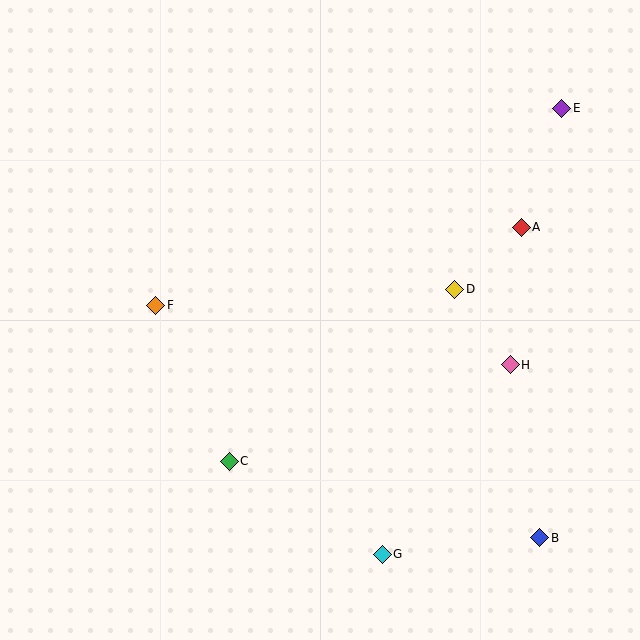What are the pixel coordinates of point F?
Point F is at (156, 305).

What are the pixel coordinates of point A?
Point A is at (521, 227).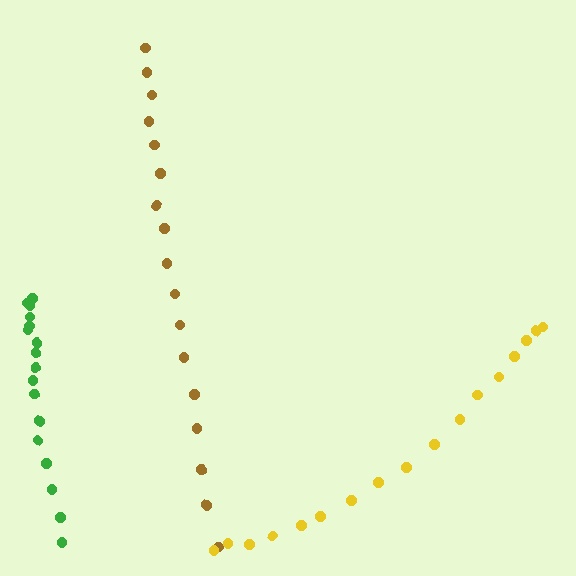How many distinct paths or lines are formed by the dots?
There are 3 distinct paths.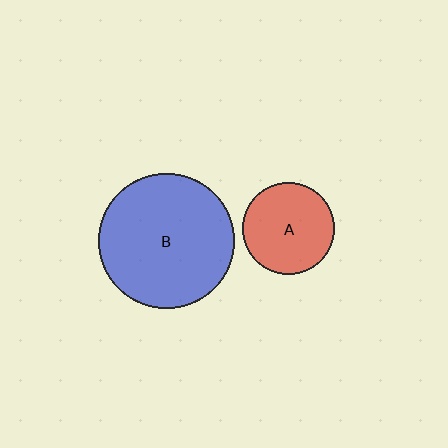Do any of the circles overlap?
No, none of the circles overlap.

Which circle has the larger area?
Circle B (blue).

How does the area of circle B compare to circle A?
Approximately 2.2 times.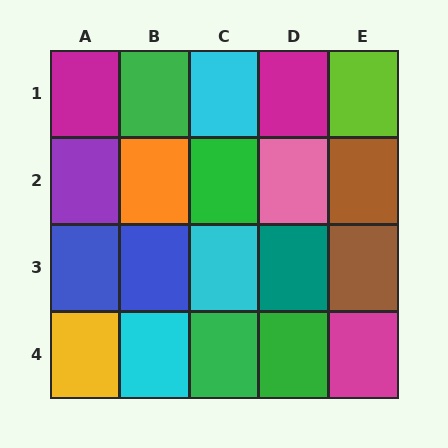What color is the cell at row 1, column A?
Magenta.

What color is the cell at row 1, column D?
Magenta.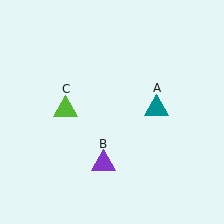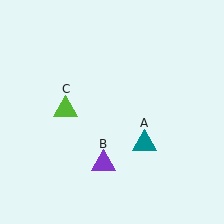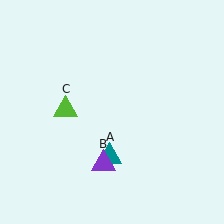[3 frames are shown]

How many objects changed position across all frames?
1 object changed position: teal triangle (object A).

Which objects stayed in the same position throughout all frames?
Purple triangle (object B) and lime triangle (object C) remained stationary.